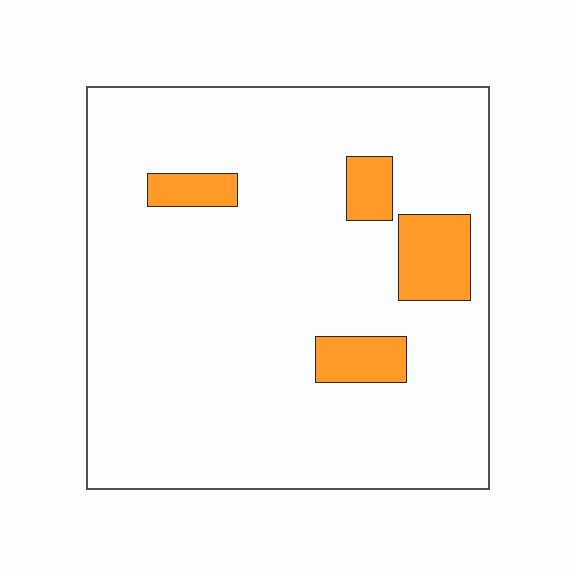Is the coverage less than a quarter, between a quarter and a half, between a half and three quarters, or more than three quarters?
Less than a quarter.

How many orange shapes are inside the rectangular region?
4.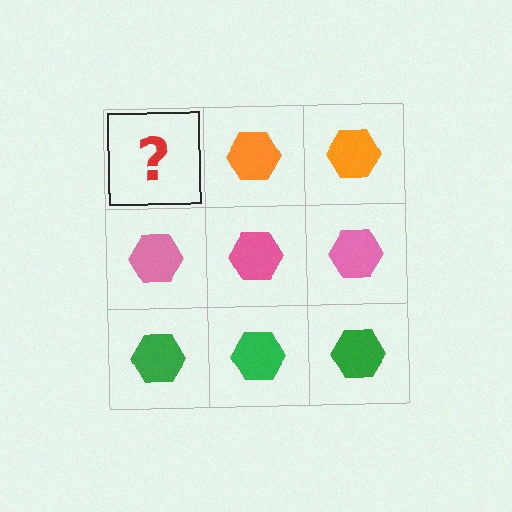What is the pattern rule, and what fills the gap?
The rule is that each row has a consistent color. The gap should be filled with an orange hexagon.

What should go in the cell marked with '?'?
The missing cell should contain an orange hexagon.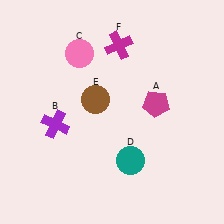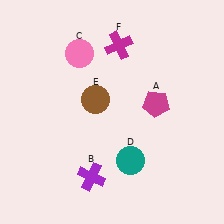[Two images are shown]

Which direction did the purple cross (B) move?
The purple cross (B) moved down.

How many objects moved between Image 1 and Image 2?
1 object moved between the two images.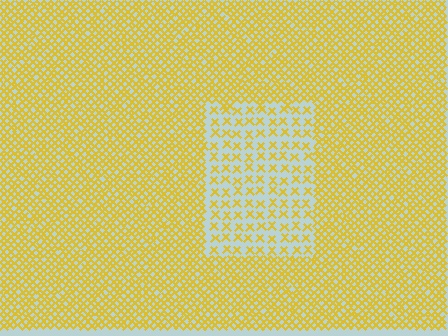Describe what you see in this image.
The image contains small yellow elements arranged at two different densities. A rectangle-shaped region is visible where the elements are less densely packed than the surrounding area.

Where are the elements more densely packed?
The elements are more densely packed outside the rectangle boundary.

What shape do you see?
I see a rectangle.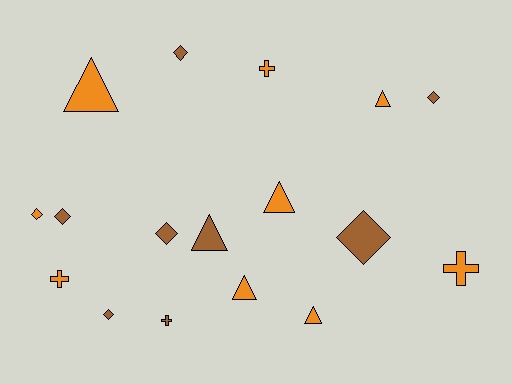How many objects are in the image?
There are 17 objects.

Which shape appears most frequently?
Diamond, with 7 objects.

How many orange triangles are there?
There are 5 orange triangles.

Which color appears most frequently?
Orange, with 9 objects.